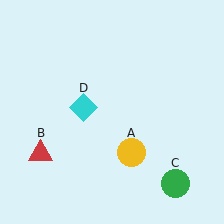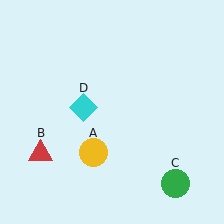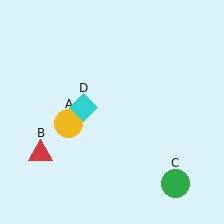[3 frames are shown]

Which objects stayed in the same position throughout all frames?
Red triangle (object B) and green circle (object C) and cyan diamond (object D) remained stationary.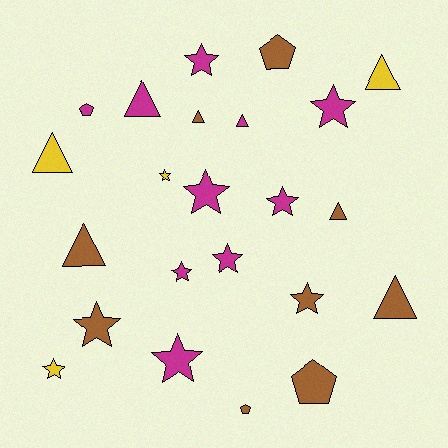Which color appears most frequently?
Magenta, with 10 objects.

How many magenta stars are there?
There are 7 magenta stars.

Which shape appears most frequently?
Star, with 11 objects.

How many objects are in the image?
There are 23 objects.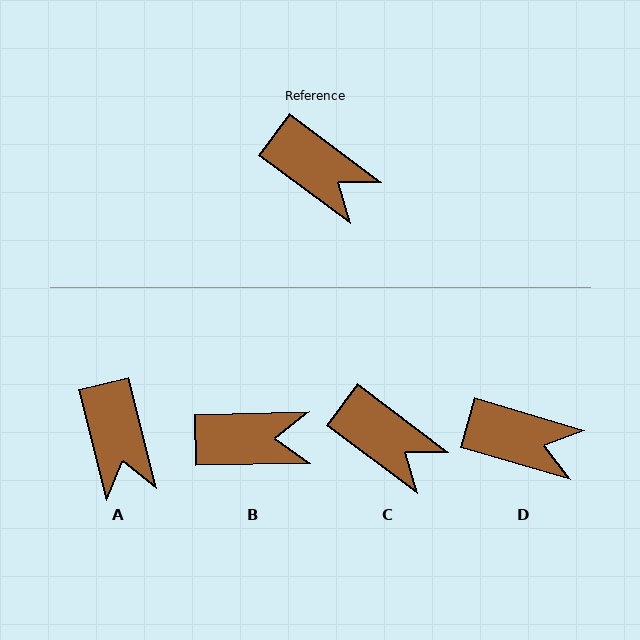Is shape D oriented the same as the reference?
No, it is off by about 20 degrees.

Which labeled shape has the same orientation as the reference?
C.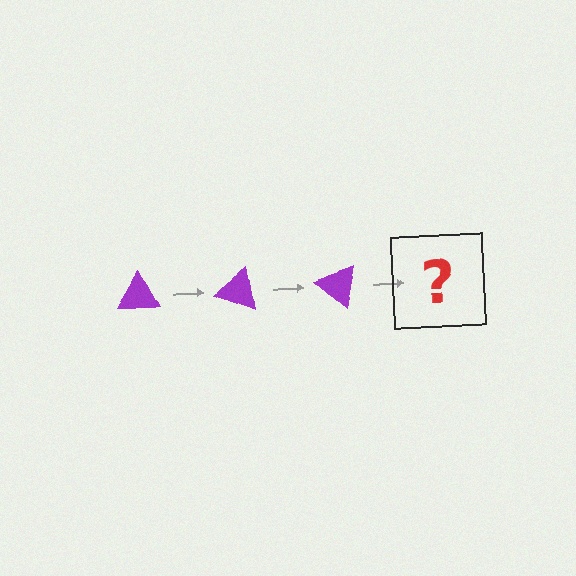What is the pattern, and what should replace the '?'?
The pattern is that the triangle rotates 20 degrees each step. The '?' should be a purple triangle rotated 60 degrees.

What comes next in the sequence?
The next element should be a purple triangle rotated 60 degrees.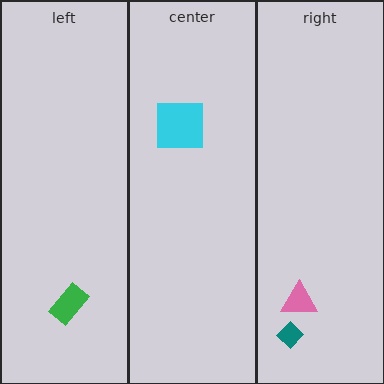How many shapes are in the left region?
1.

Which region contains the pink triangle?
The right region.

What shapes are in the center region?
The cyan square.